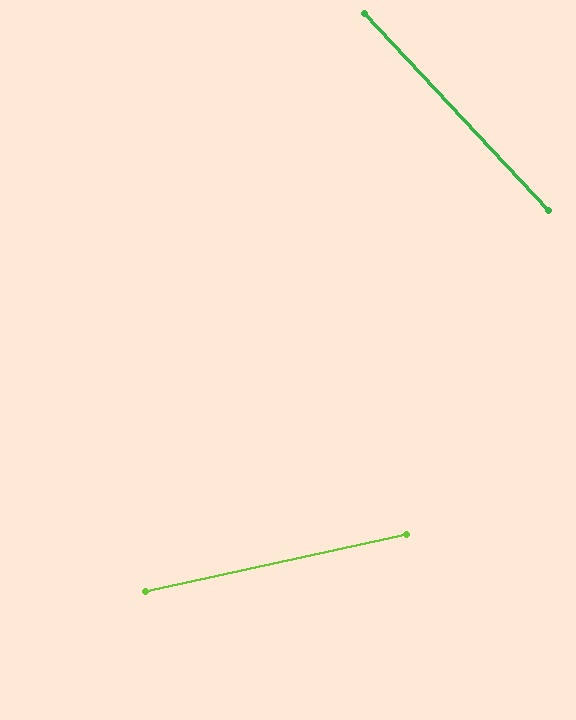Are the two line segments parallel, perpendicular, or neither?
Neither parallel nor perpendicular — they differ by about 59°.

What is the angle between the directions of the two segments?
Approximately 59 degrees.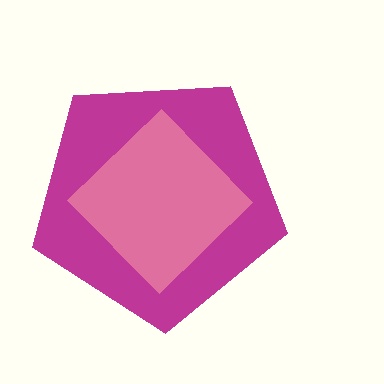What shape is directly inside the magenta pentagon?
The pink diamond.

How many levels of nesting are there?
2.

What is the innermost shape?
The pink diamond.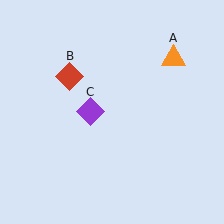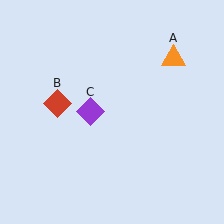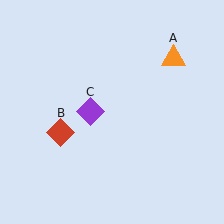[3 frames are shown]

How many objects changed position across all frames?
1 object changed position: red diamond (object B).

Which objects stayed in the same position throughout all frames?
Orange triangle (object A) and purple diamond (object C) remained stationary.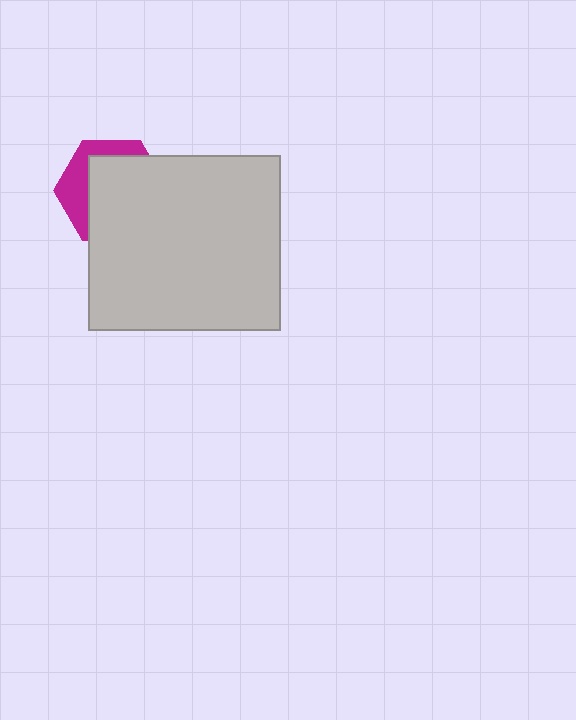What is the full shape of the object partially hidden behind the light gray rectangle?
The partially hidden object is a magenta hexagon.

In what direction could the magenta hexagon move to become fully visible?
The magenta hexagon could move toward the upper-left. That would shift it out from behind the light gray rectangle entirely.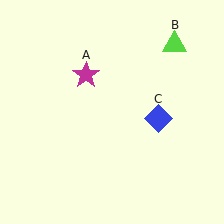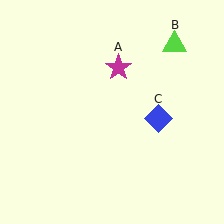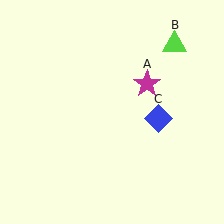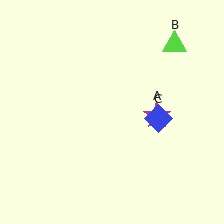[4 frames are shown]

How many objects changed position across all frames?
1 object changed position: magenta star (object A).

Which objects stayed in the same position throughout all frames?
Lime triangle (object B) and blue diamond (object C) remained stationary.